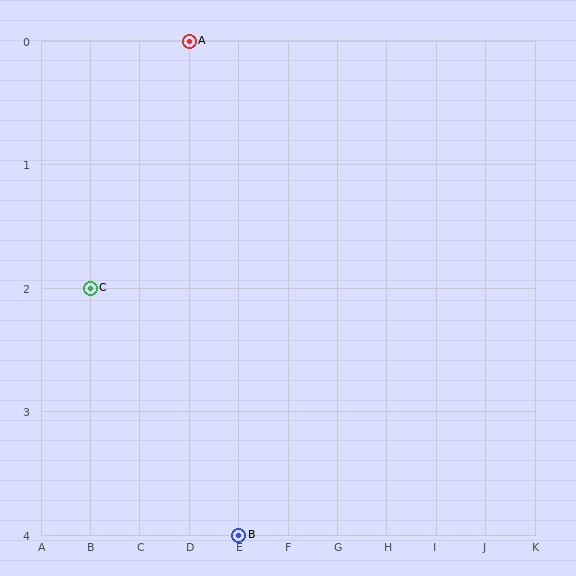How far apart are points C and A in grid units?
Points C and A are 2 columns and 2 rows apart (about 2.8 grid units diagonally).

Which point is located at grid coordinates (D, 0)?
Point A is at (D, 0).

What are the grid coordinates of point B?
Point B is at grid coordinates (E, 4).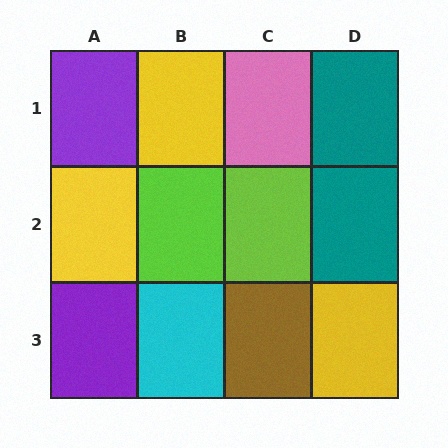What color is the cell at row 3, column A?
Purple.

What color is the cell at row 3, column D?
Yellow.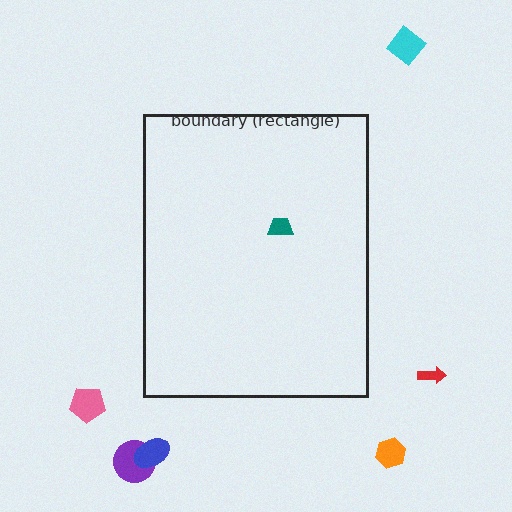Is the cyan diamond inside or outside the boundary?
Outside.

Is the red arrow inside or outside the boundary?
Outside.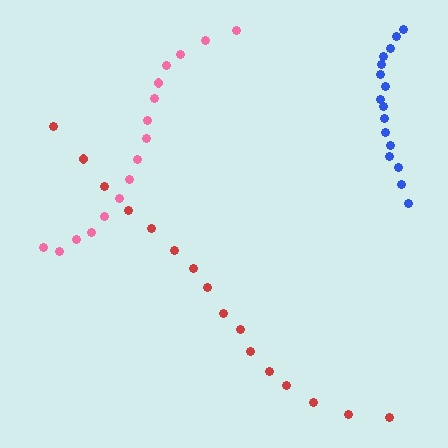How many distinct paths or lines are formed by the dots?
There are 3 distinct paths.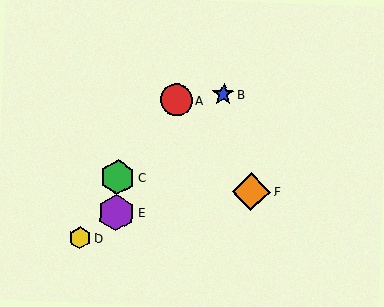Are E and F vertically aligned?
No, E is at x≈116 and F is at x≈251.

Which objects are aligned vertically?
Objects C, E are aligned vertically.